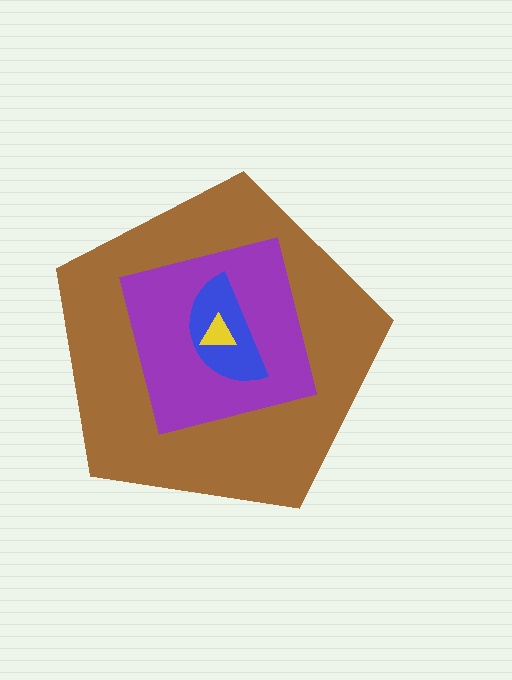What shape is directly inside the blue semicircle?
The yellow triangle.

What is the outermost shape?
The brown pentagon.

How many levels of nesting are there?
4.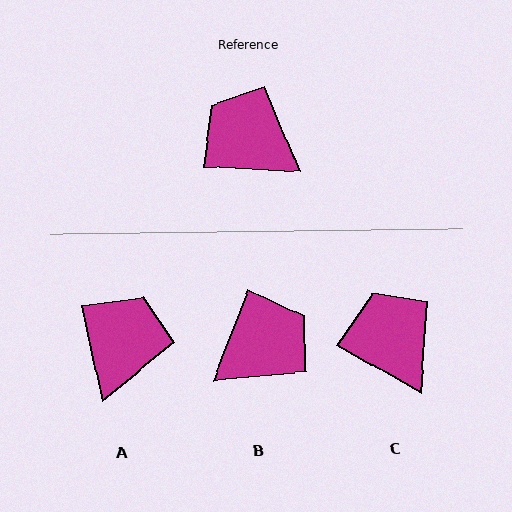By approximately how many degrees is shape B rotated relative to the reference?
Approximately 108 degrees clockwise.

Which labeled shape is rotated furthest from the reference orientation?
B, about 108 degrees away.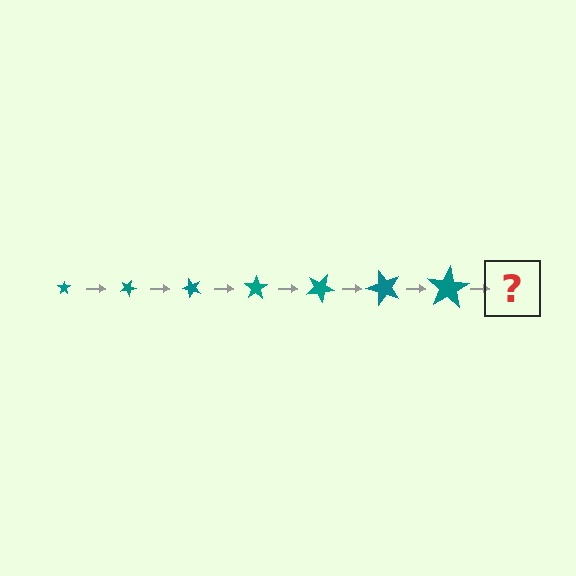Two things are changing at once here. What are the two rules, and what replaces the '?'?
The two rules are that the star grows larger each step and it rotates 25 degrees each step. The '?' should be a star, larger than the previous one and rotated 175 degrees from the start.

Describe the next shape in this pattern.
It should be a star, larger than the previous one and rotated 175 degrees from the start.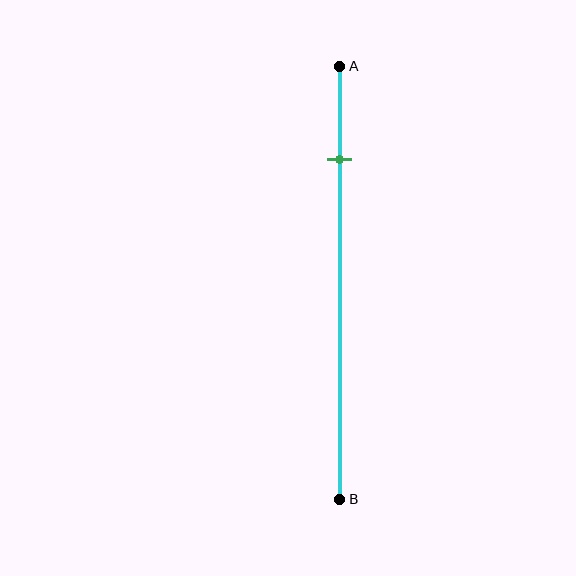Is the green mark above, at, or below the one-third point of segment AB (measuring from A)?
The green mark is above the one-third point of segment AB.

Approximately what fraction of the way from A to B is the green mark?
The green mark is approximately 20% of the way from A to B.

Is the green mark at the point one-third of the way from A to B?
No, the mark is at about 20% from A, not at the 33% one-third point.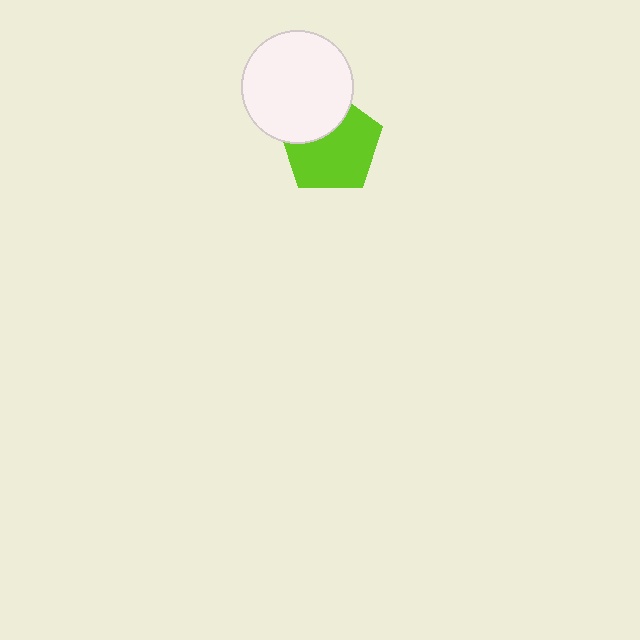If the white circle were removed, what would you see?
You would see the complete lime pentagon.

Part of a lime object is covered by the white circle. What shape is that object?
It is a pentagon.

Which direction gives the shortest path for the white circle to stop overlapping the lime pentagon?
Moving up gives the shortest separation.